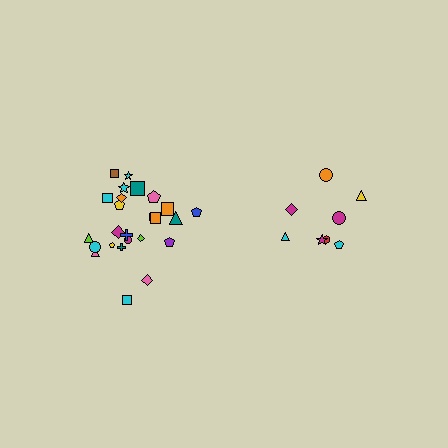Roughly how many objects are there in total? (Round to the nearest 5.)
Roughly 35 objects in total.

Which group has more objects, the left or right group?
The left group.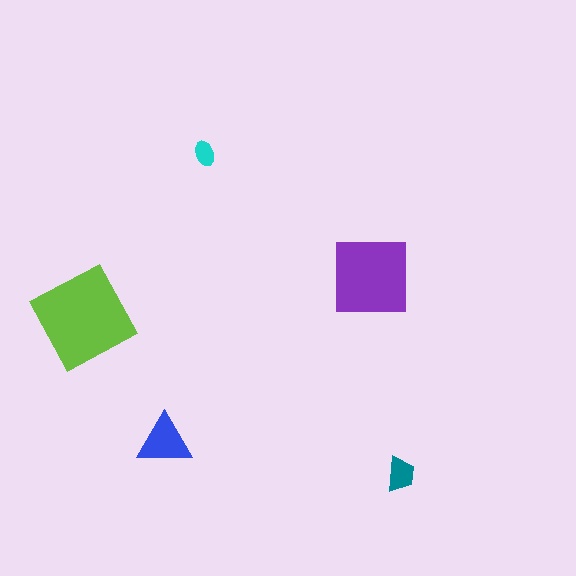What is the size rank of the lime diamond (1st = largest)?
1st.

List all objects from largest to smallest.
The lime diamond, the purple square, the blue triangle, the teal trapezoid, the cyan ellipse.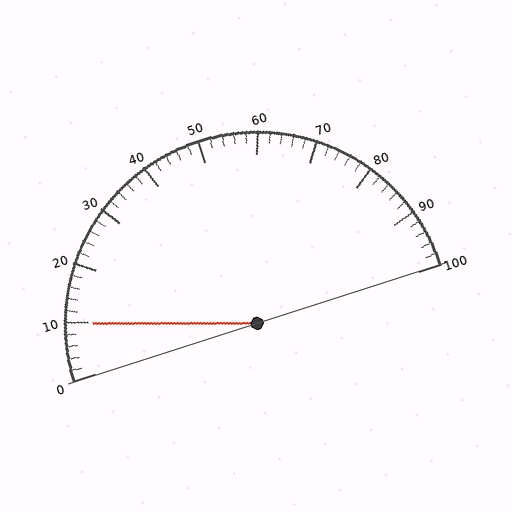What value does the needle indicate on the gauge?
The needle indicates approximately 10.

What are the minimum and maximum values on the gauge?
The gauge ranges from 0 to 100.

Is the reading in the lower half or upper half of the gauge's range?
The reading is in the lower half of the range (0 to 100).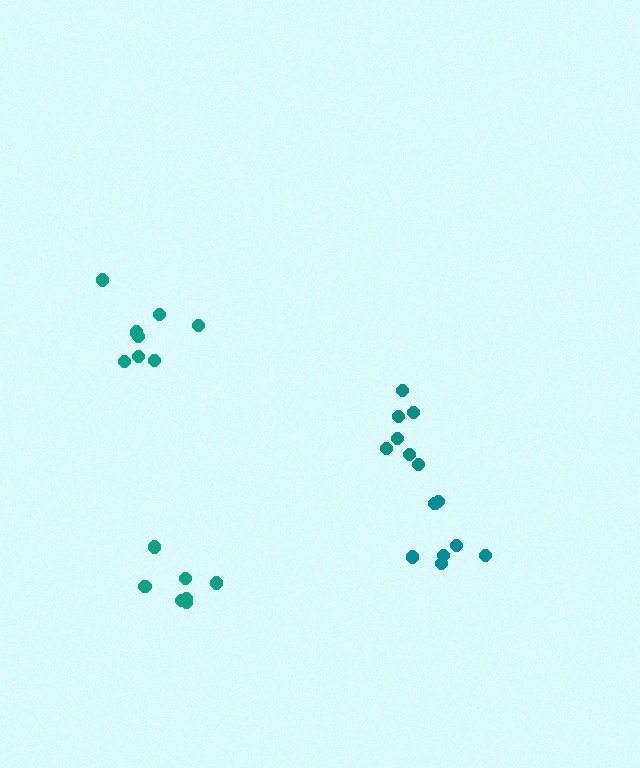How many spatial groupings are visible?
There are 4 spatial groupings.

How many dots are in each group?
Group 1: 7 dots, Group 2: 9 dots, Group 3: 7 dots, Group 4: 7 dots (30 total).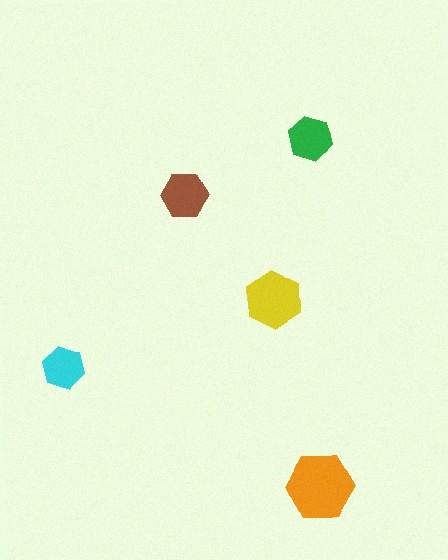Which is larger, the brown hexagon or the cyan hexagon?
The brown one.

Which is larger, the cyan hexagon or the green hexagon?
The green one.